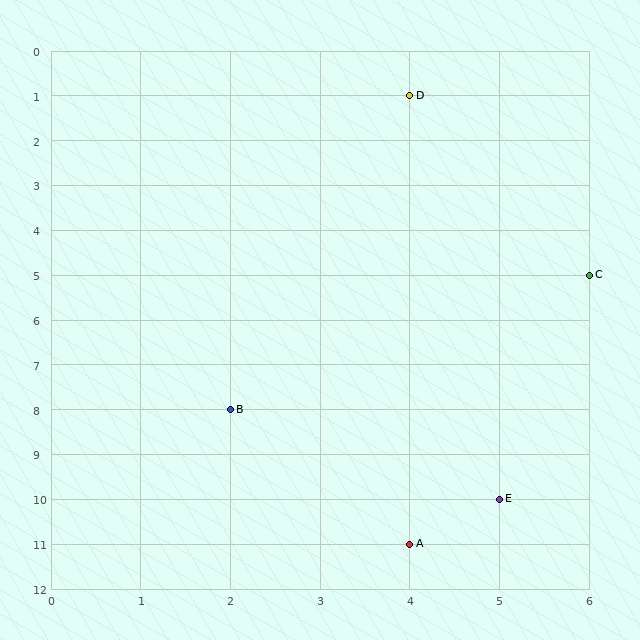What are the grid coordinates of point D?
Point D is at grid coordinates (4, 1).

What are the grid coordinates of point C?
Point C is at grid coordinates (6, 5).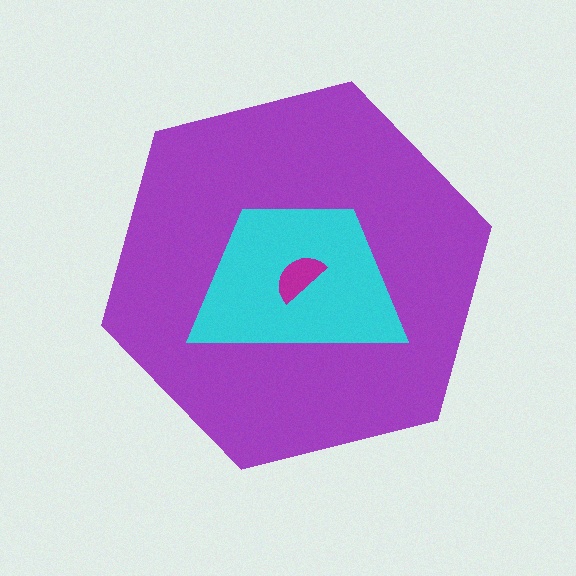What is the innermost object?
The magenta semicircle.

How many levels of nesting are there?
3.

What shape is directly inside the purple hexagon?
The cyan trapezoid.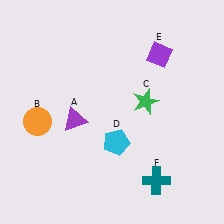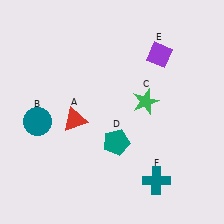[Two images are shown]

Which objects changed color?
A changed from purple to red. B changed from orange to teal. D changed from cyan to teal.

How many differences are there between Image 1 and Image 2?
There are 3 differences between the two images.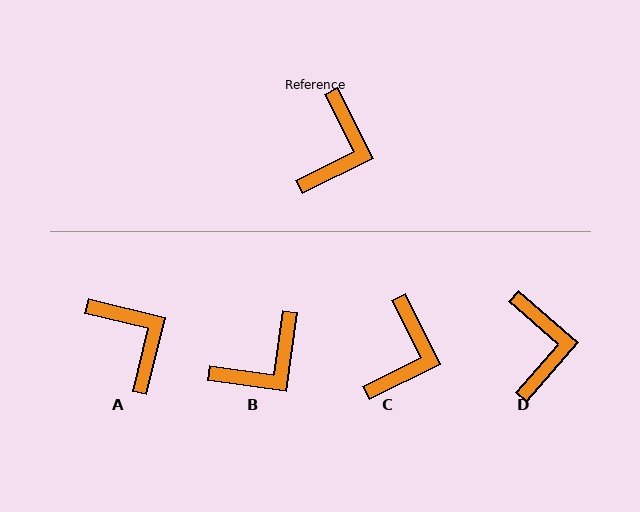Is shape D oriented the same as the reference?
No, it is off by about 23 degrees.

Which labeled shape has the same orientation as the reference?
C.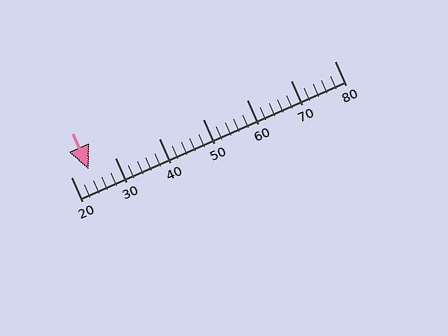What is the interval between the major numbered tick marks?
The major tick marks are spaced 10 units apart.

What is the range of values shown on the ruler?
The ruler shows values from 20 to 80.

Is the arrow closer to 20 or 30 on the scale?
The arrow is closer to 20.